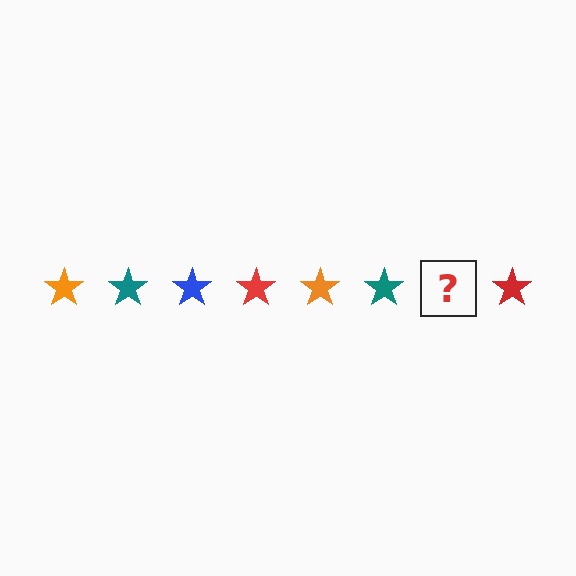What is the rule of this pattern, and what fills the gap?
The rule is that the pattern cycles through orange, teal, blue, red stars. The gap should be filled with a blue star.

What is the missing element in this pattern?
The missing element is a blue star.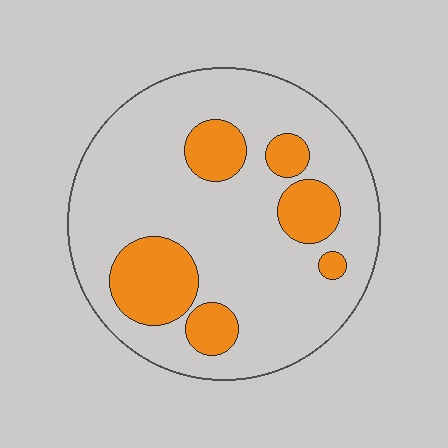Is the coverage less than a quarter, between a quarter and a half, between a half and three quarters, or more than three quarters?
Less than a quarter.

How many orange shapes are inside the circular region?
6.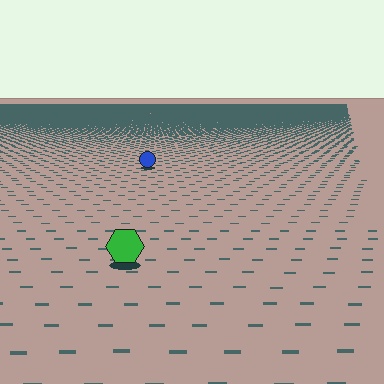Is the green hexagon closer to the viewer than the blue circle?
Yes. The green hexagon is closer — you can tell from the texture gradient: the ground texture is coarser near it.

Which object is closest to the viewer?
The green hexagon is closest. The texture marks near it are larger and more spread out.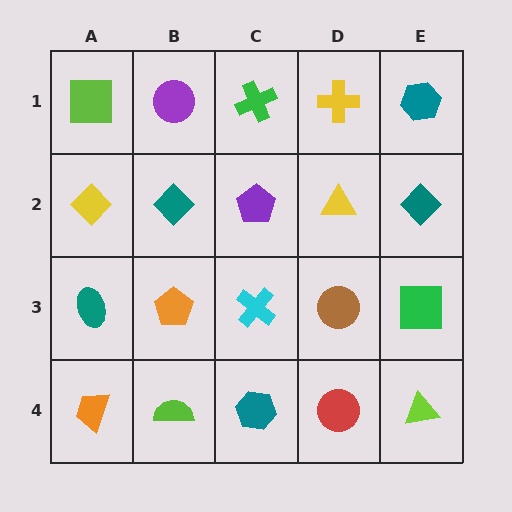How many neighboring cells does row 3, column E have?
3.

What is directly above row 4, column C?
A cyan cross.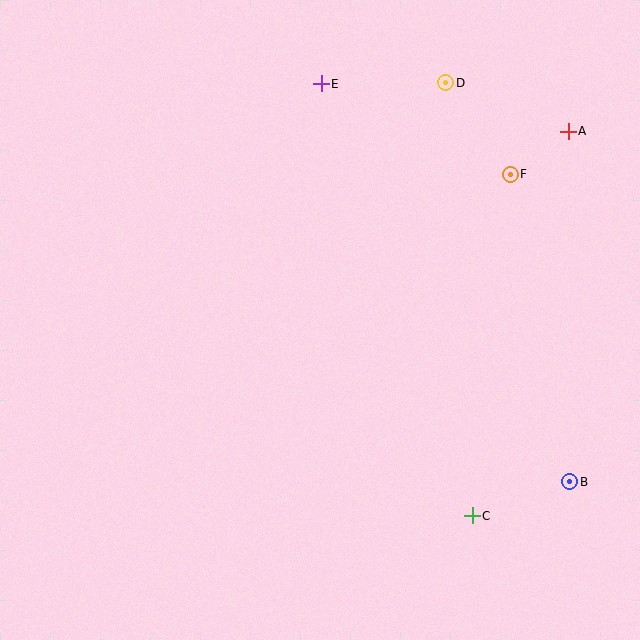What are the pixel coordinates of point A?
Point A is at (568, 131).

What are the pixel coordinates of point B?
Point B is at (570, 482).